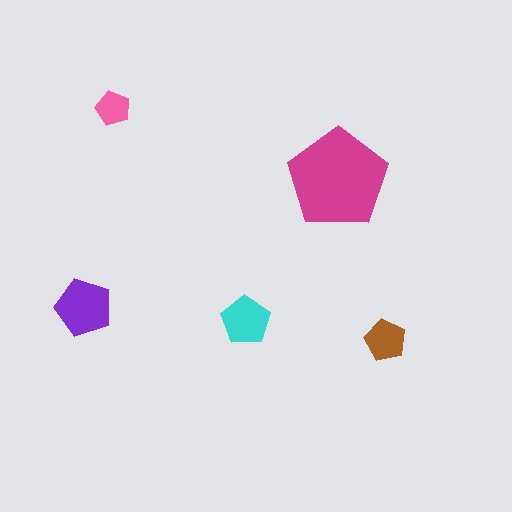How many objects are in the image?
There are 5 objects in the image.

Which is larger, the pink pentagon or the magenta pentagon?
The magenta one.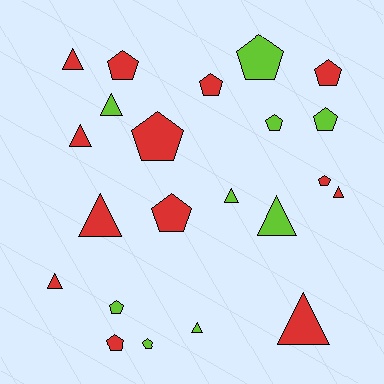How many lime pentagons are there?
There are 5 lime pentagons.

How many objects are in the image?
There are 22 objects.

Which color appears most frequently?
Red, with 13 objects.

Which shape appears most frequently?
Pentagon, with 12 objects.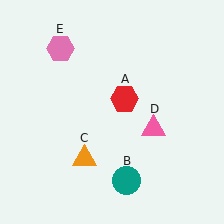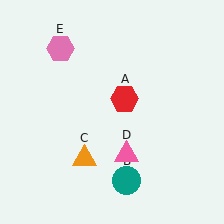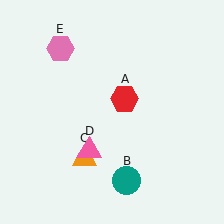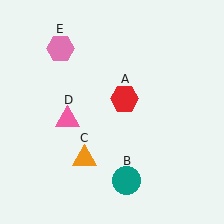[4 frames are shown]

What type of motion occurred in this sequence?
The pink triangle (object D) rotated clockwise around the center of the scene.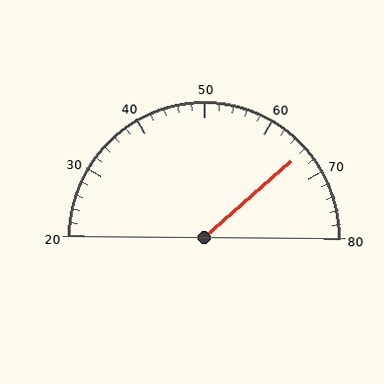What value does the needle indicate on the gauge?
The needle indicates approximately 66.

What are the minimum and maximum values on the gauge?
The gauge ranges from 20 to 80.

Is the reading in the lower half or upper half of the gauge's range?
The reading is in the upper half of the range (20 to 80).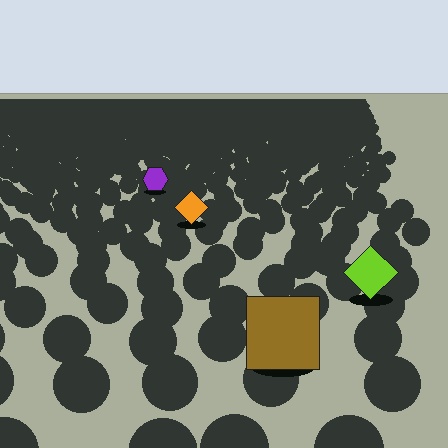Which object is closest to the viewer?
The brown square is closest. The texture marks near it are larger and more spread out.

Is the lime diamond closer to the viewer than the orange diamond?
Yes. The lime diamond is closer — you can tell from the texture gradient: the ground texture is coarser near it.